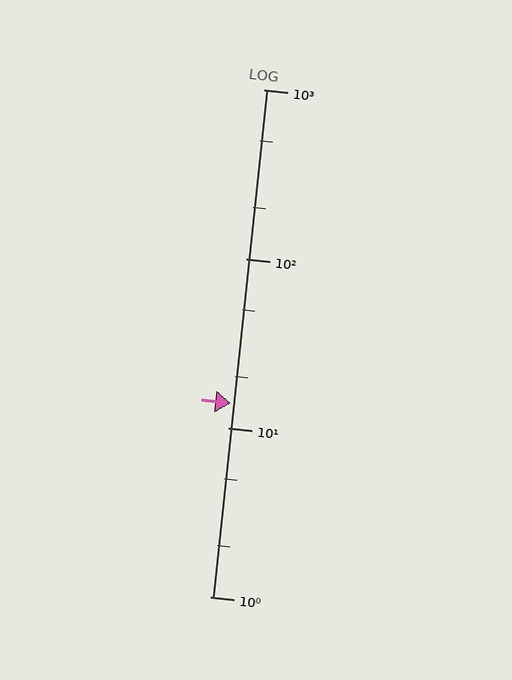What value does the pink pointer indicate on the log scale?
The pointer indicates approximately 14.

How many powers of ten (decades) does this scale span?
The scale spans 3 decades, from 1 to 1000.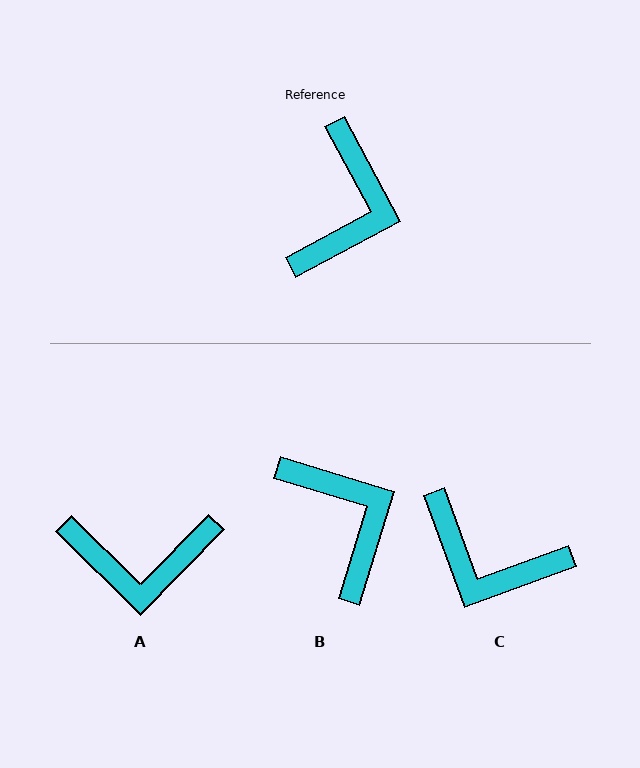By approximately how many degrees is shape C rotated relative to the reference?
Approximately 98 degrees clockwise.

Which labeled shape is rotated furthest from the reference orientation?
C, about 98 degrees away.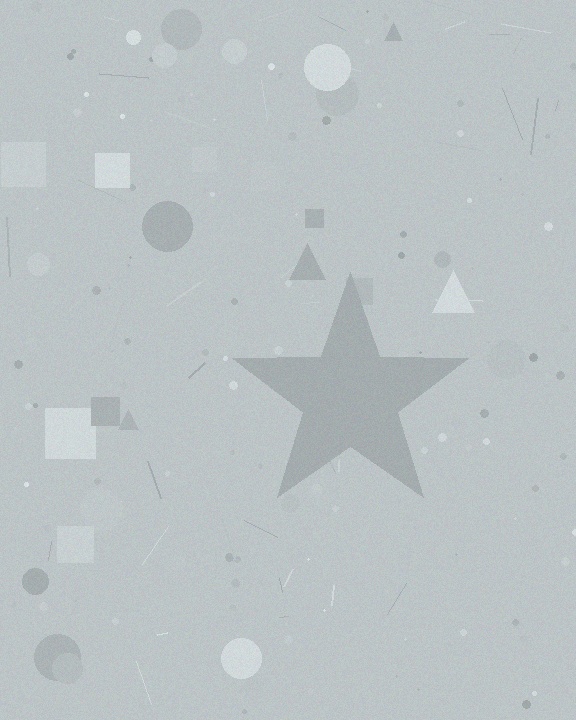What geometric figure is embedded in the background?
A star is embedded in the background.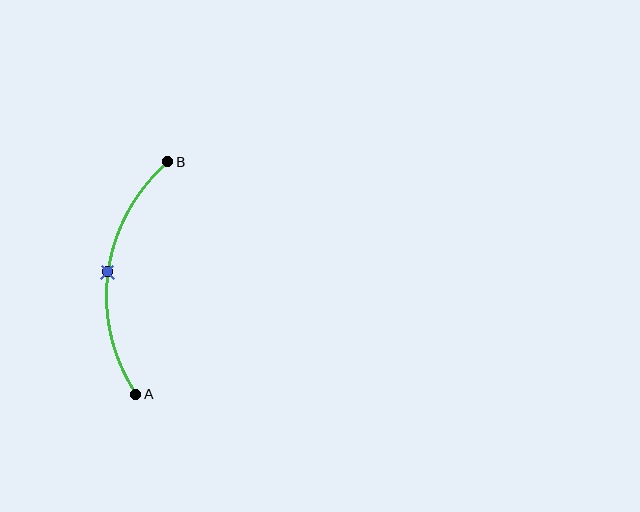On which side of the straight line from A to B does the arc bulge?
The arc bulges to the left of the straight line connecting A and B.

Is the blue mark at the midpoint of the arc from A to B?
Yes. The blue mark lies on the arc at equal arc-length from both A and B — it is the arc midpoint.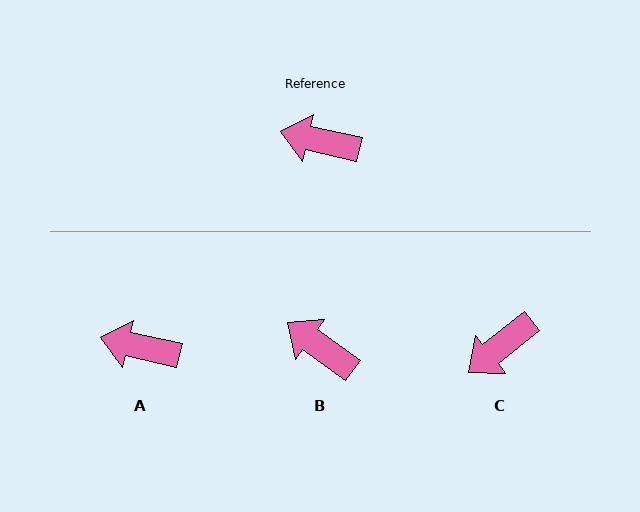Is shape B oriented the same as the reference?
No, it is off by about 23 degrees.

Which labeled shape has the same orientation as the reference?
A.